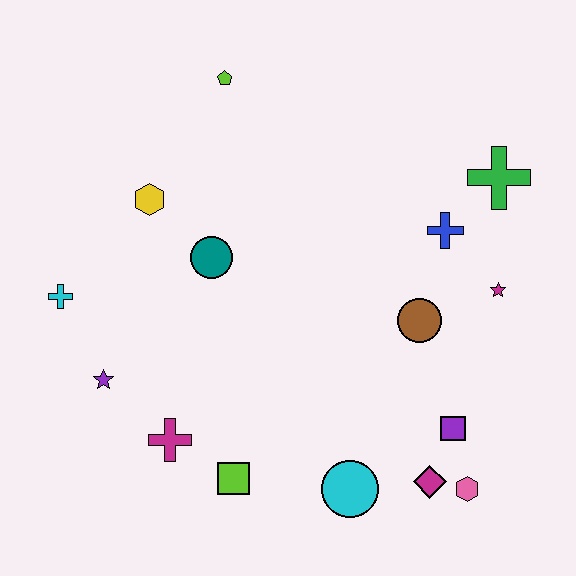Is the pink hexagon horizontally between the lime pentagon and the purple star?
No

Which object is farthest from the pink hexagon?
The lime pentagon is farthest from the pink hexagon.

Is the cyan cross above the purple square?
Yes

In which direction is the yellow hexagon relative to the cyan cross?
The yellow hexagon is above the cyan cross.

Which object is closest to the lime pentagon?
The yellow hexagon is closest to the lime pentagon.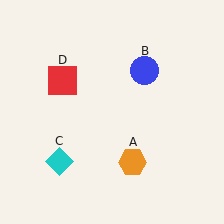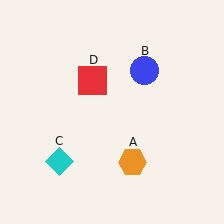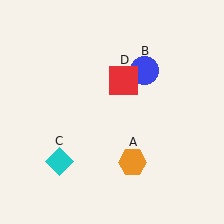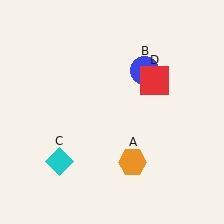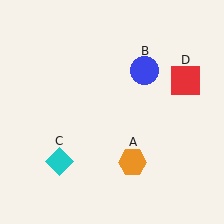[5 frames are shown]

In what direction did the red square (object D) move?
The red square (object D) moved right.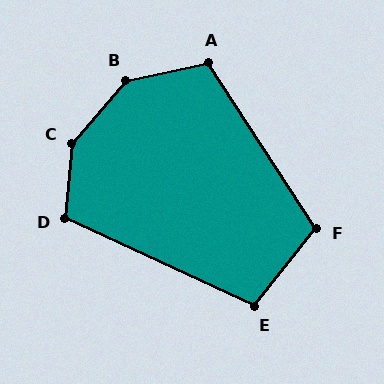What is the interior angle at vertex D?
Approximately 110 degrees (obtuse).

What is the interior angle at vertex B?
Approximately 143 degrees (obtuse).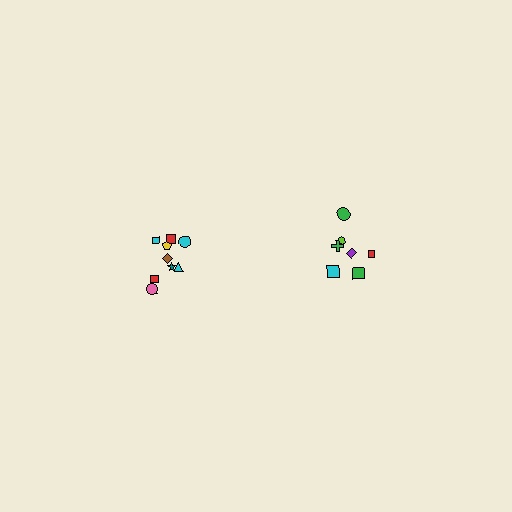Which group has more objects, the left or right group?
The left group.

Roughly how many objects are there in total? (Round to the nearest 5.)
Roughly 15 objects in total.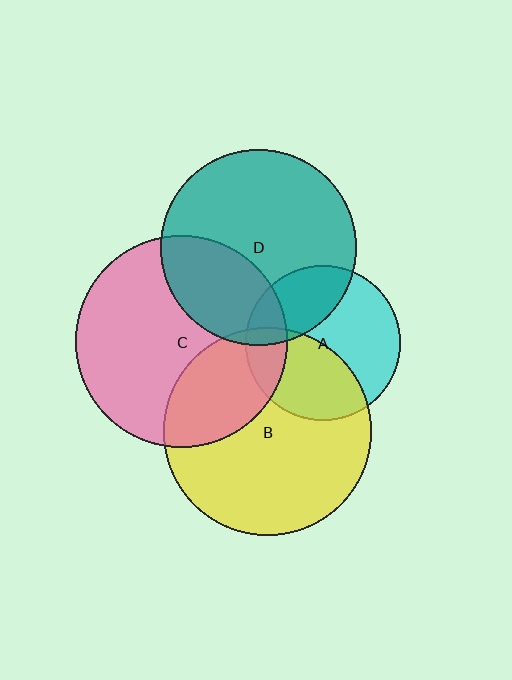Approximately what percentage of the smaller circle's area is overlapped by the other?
Approximately 40%.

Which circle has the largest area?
Circle C (pink).